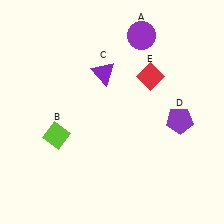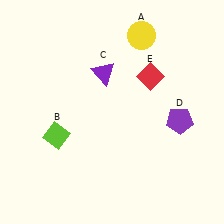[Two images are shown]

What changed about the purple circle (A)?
In Image 1, A is purple. In Image 2, it changed to yellow.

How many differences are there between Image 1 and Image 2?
There is 1 difference between the two images.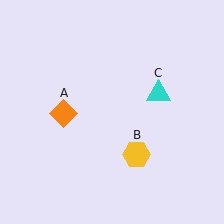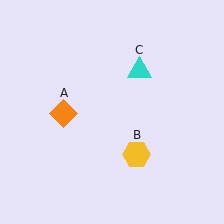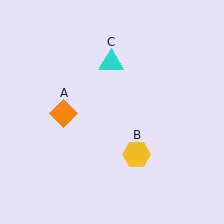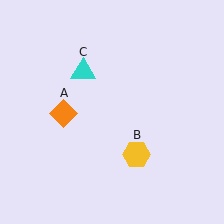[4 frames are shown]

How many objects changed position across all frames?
1 object changed position: cyan triangle (object C).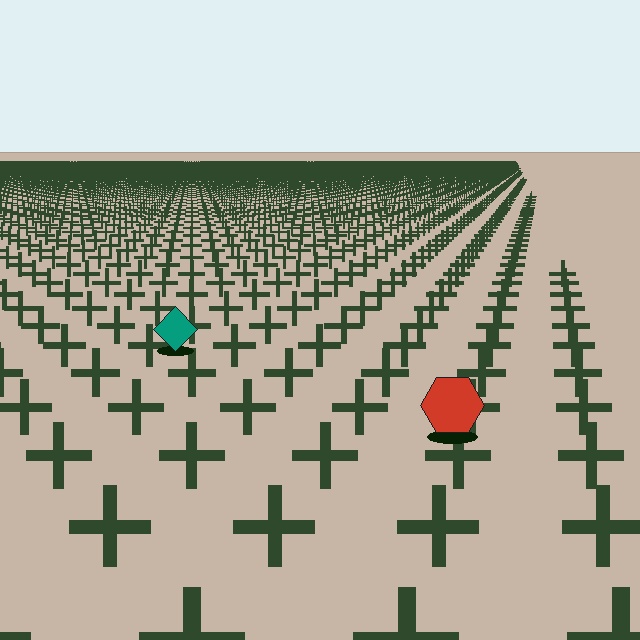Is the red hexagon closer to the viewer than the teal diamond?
Yes. The red hexagon is closer — you can tell from the texture gradient: the ground texture is coarser near it.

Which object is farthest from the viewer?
The teal diamond is farthest from the viewer. It appears smaller and the ground texture around it is denser.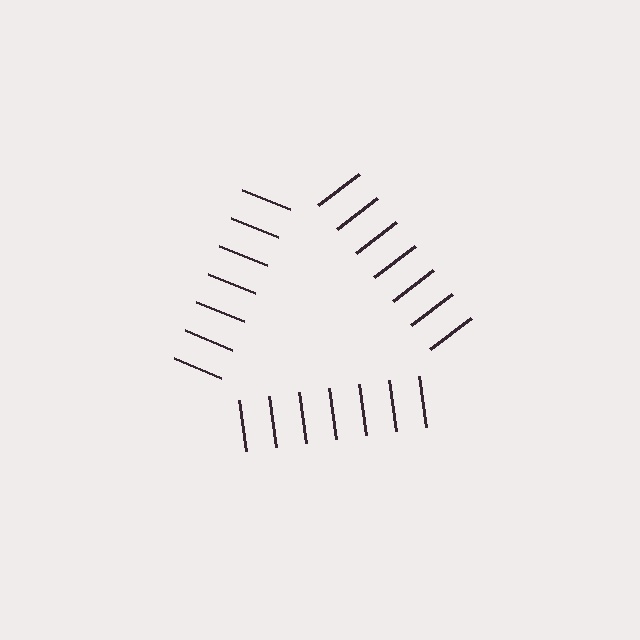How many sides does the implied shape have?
3 sides — the line-ends trace a triangle.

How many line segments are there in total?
21 — 7 along each of the 3 edges.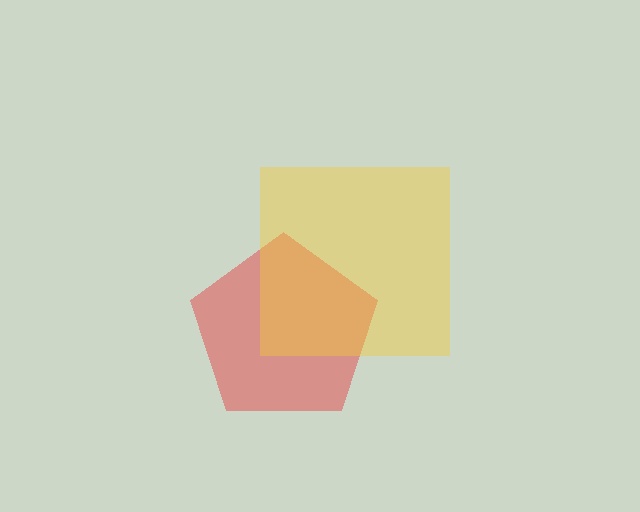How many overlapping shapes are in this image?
There are 2 overlapping shapes in the image.